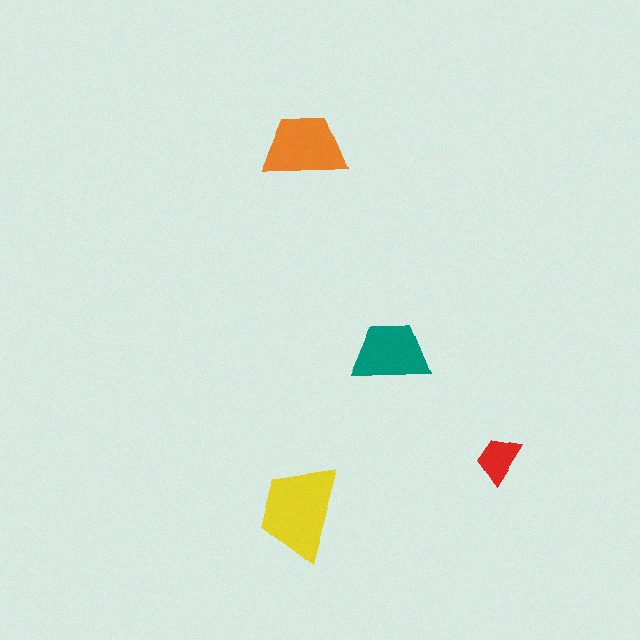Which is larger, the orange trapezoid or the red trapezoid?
The orange one.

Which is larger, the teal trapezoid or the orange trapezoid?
The orange one.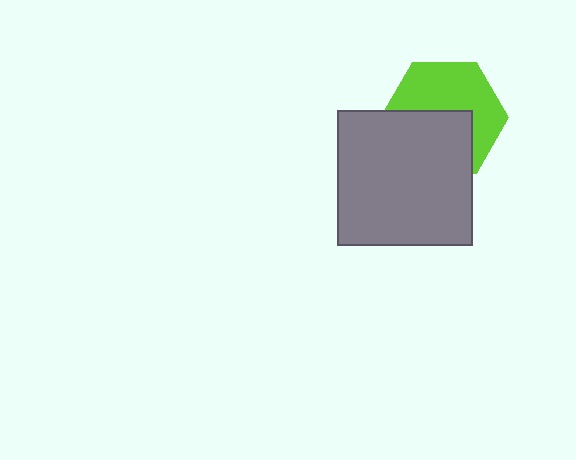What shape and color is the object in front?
The object in front is a gray square.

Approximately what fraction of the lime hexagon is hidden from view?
Roughly 47% of the lime hexagon is hidden behind the gray square.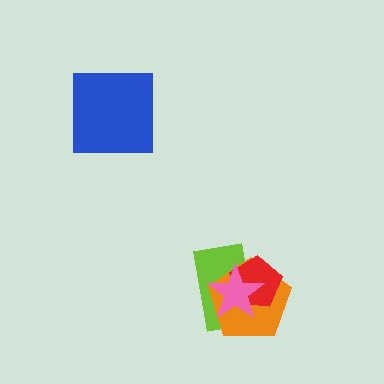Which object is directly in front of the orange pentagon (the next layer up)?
The red pentagon is directly in front of the orange pentagon.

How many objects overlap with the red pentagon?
3 objects overlap with the red pentagon.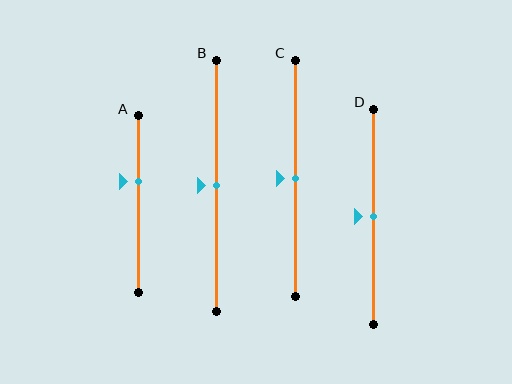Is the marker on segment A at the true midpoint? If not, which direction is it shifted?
No, the marker on segment A is shifted upward by about 13% of the segment length.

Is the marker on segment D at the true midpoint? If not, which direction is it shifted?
Yes, the marker on segment D is at the true midpoint.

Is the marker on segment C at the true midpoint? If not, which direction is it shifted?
Yes, the marker on segment C is at the true midpoint.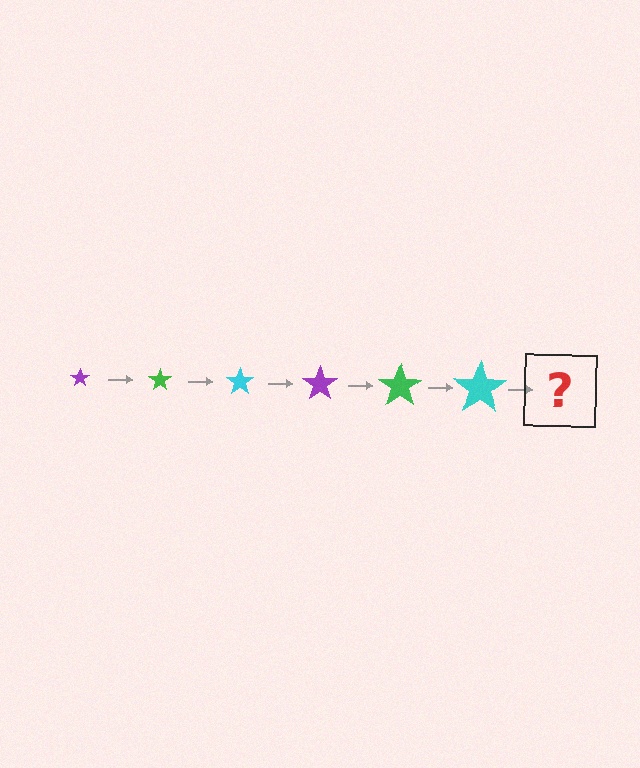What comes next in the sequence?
The next element should be a purple star, larger than the previous one.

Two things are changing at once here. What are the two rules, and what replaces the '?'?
The two rules are that the star grows larger each step and the color cycles through purple, green, and cyan. The '?' should be a purple star, larger than the previous one.